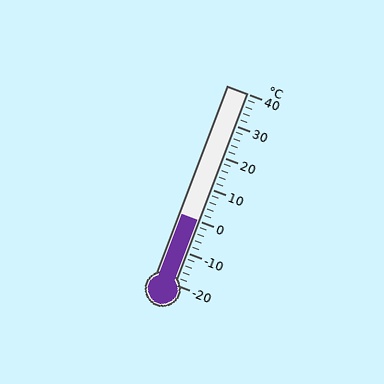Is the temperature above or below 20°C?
The temperature is below 20°C.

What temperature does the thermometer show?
The thermometer shows approximately 0°C.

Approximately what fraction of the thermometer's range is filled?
The thermometer is filled to approximately 35% of its range.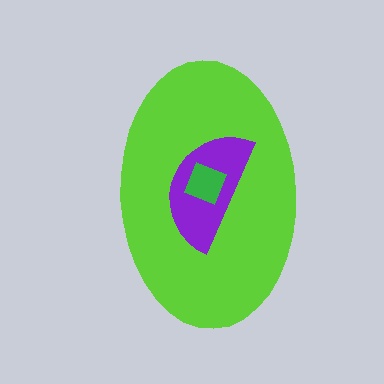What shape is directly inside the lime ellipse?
The purple semicircle.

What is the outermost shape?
The lime ellipse.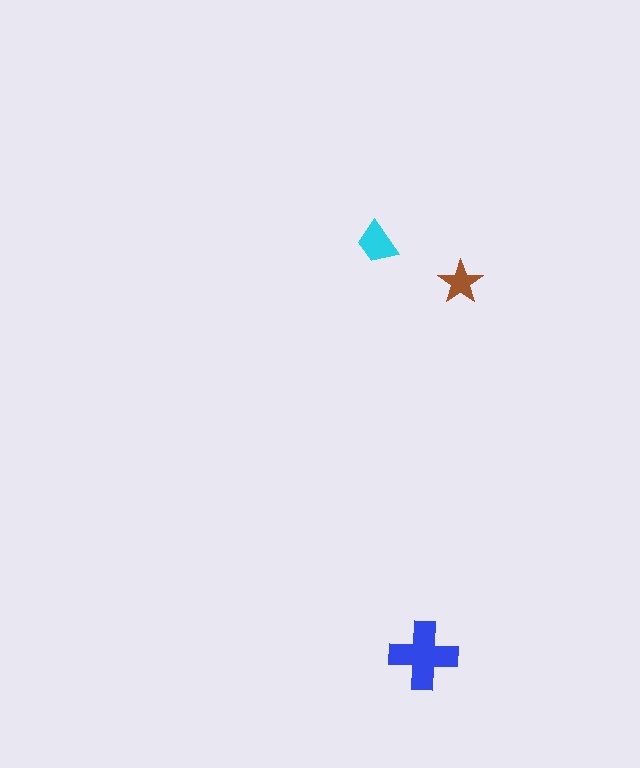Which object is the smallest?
The brown star.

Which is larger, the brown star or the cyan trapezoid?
The cyan trapezoid.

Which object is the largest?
The blue cross.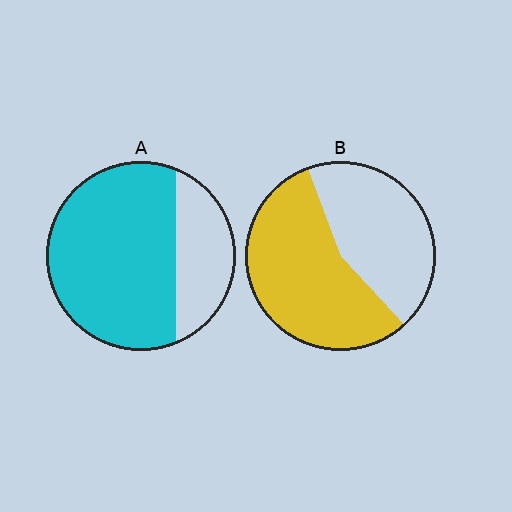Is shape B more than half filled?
Yes.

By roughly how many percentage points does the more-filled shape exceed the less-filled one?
By roughly 15 percentage points (A over B).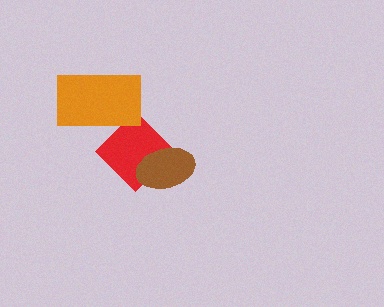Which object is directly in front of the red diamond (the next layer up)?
The brown ellipse is directly in front of the red diamond.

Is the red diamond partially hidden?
Yes, it is partially covered by another shape.